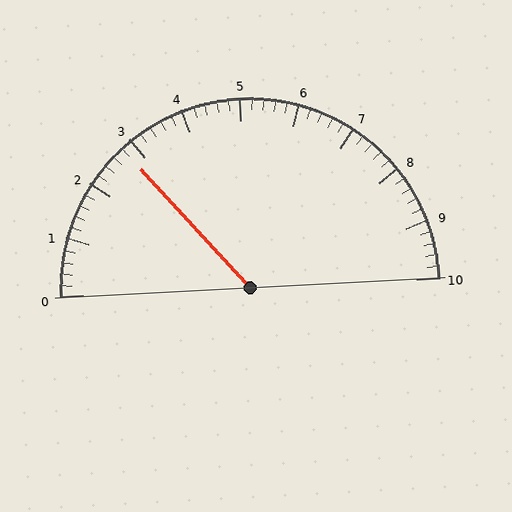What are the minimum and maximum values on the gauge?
The gauge ranges from 0 to 10.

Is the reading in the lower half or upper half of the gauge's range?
The reading is in the lower half of the range (0 to 10).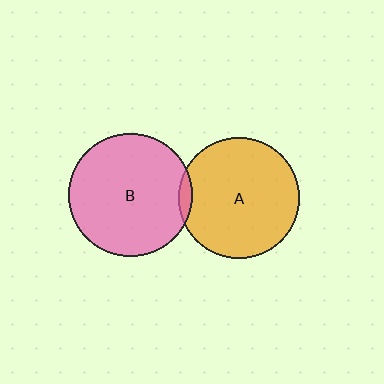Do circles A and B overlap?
Yes.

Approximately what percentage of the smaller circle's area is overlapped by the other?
Approximately 5%.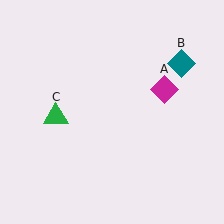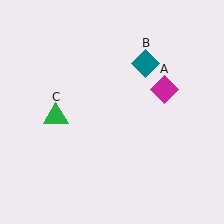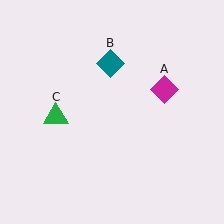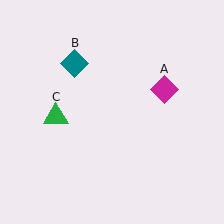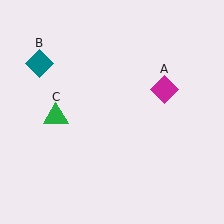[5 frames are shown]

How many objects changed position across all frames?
1 object changed position: teal diamond (object B).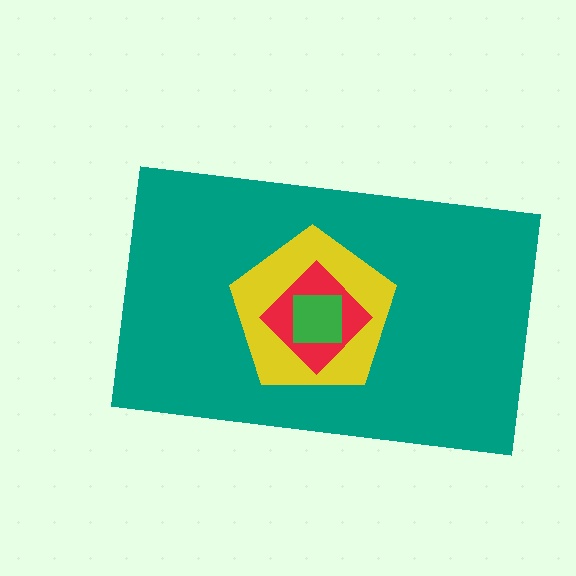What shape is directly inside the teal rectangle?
The yellow pentagon.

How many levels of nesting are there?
4.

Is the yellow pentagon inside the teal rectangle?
Yes.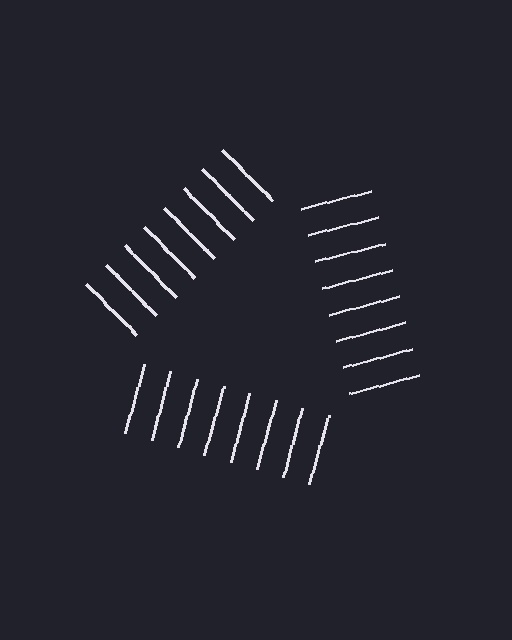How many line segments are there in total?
24 — 8 along each of the 3 edges.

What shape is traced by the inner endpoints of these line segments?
An illusory triangle — the line segments terminate on its edges but no continuous stroke is drawn.